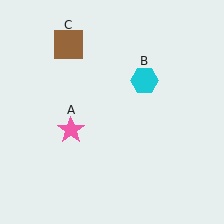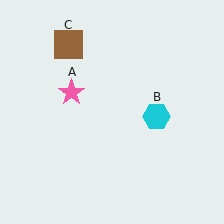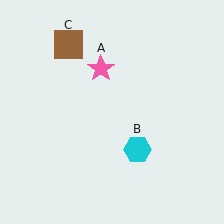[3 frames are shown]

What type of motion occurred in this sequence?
The pink star (object A), cyan hexagon (object B) rotated clockwise around the center of the scene.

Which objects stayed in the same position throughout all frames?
Brown square (object C) remained stationary.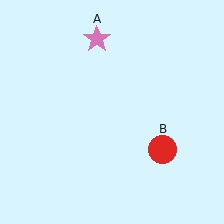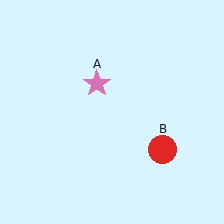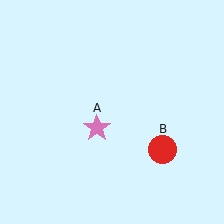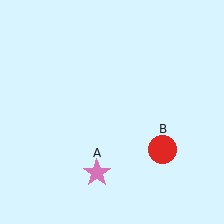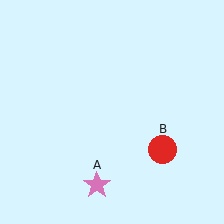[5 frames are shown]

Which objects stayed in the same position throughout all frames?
Red circle (object B) remained stationary.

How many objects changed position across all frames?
1 object changed position: pink star (object A).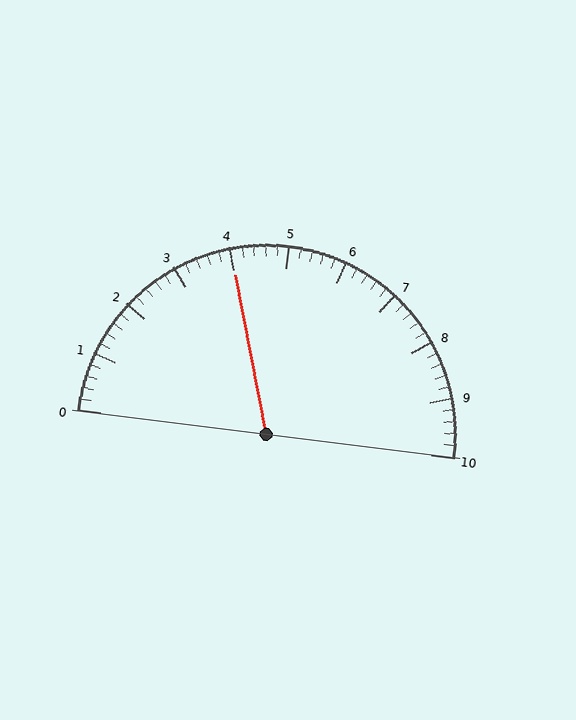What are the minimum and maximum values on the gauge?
The gauge ranges from 0 to 10.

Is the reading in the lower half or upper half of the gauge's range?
The reading is in the lower half of the range (0 to 10).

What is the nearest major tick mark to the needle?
The nearest major tick mark is 4.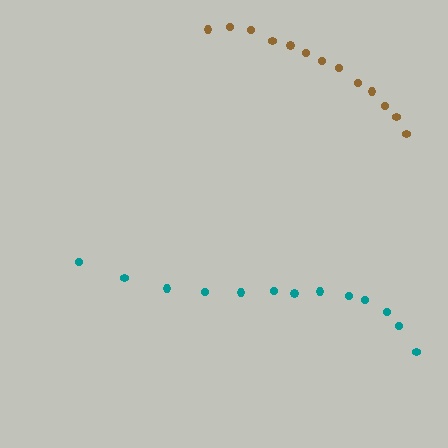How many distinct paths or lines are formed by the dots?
There are 2 distinct paths.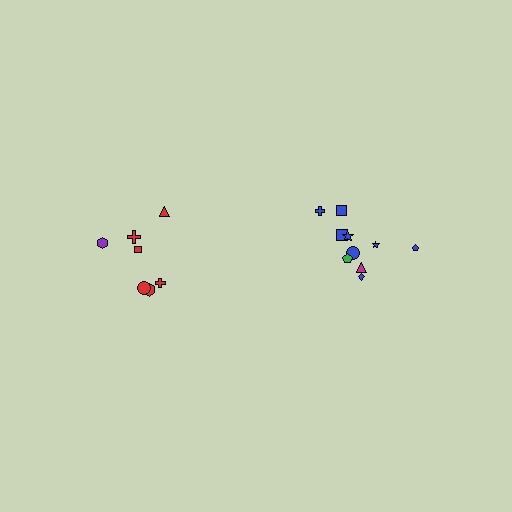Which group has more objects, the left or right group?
The right group.